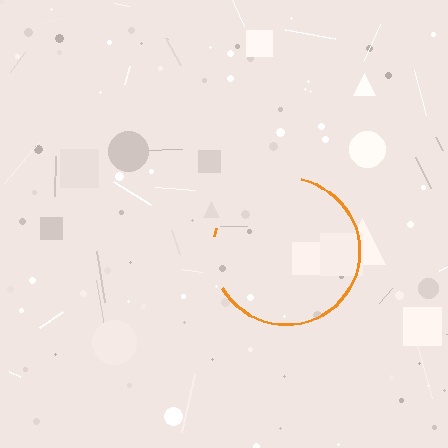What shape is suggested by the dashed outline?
The dashed outline suggests a circle.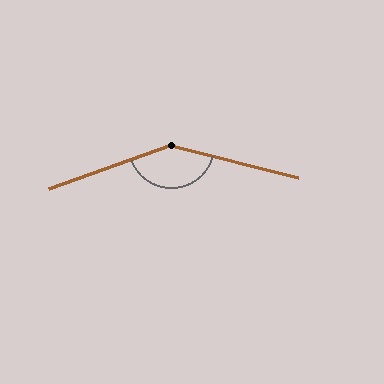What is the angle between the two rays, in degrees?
Approximately 147 degrees.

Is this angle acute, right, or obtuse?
It is obtuse.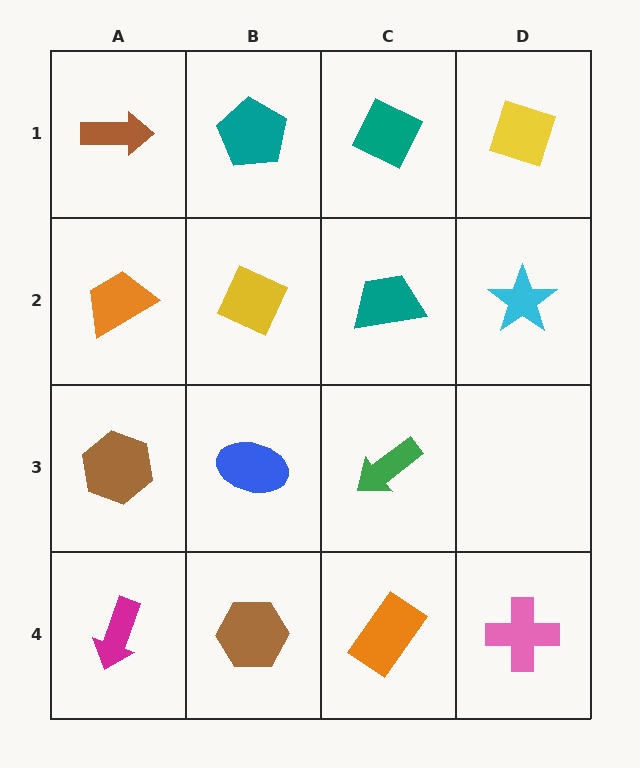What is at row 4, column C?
An orange rectangle.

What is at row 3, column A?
A brown hexagon.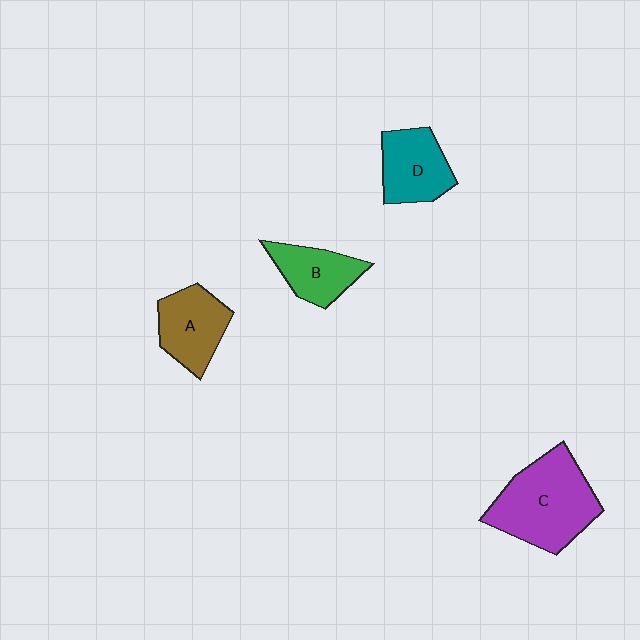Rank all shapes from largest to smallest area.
From largest to smallest: C (purple), A (brown), D (teal), B (green).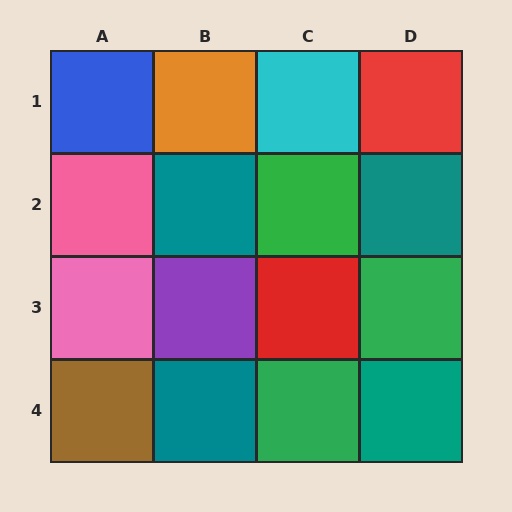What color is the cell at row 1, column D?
Red.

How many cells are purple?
1 cell is purple.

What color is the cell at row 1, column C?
Cyan.